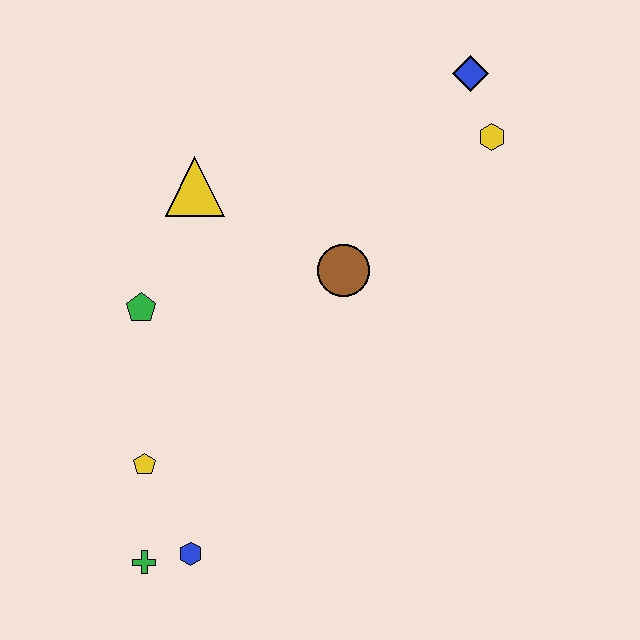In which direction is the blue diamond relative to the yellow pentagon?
The blue diamond is above the yellow pentagon.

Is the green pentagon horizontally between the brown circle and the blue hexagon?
No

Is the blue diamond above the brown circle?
Yes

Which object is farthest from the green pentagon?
The blue diamond is farthest from the green pentagon.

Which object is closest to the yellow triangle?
The green pentagon is closest to the yellow triangle.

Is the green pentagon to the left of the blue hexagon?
Yes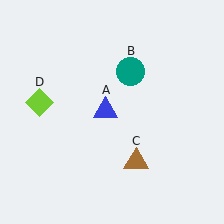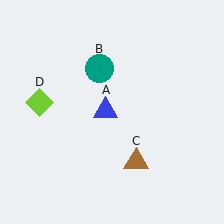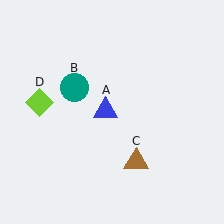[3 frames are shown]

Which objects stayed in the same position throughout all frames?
Blue triangle (object A) and brown triangle (object C) and lime diamond (object D) remained stationary.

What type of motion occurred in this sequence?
The teal circle (object B) rotated counterclockwise around the center of the scene.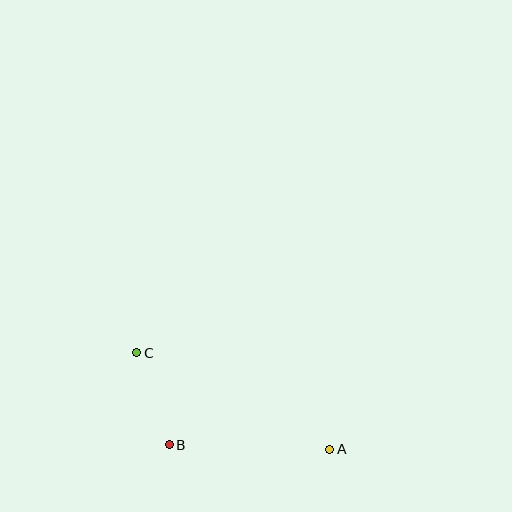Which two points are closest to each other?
Points B and C are closest to each other.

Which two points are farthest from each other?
Points A and C are farthest from each other.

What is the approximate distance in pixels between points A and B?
The distance between A and B is approximately 161 pixels.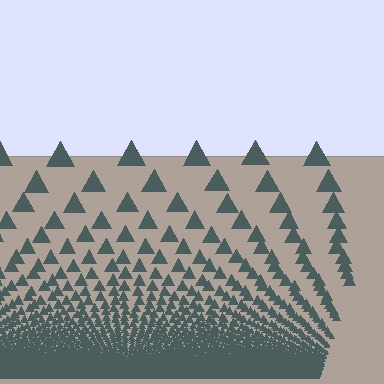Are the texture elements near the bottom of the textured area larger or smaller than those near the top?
Smaller. The gradient is inverted — elements near the bottom are smaller and denser.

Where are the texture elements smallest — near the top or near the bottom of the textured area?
Near the bottom.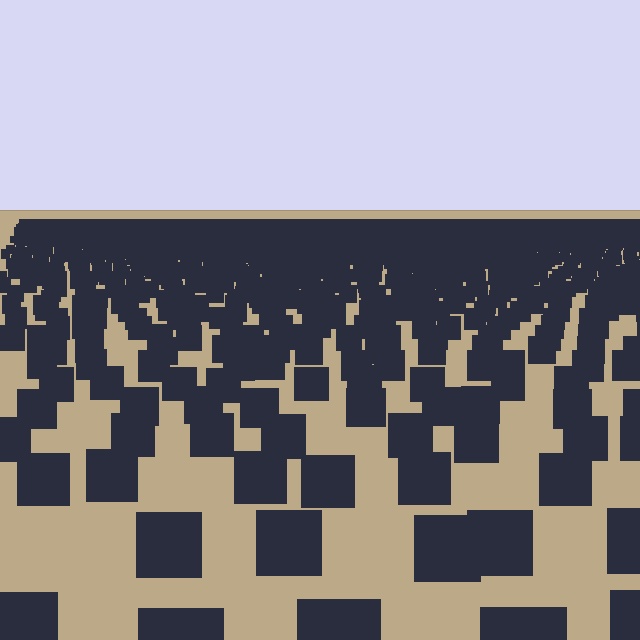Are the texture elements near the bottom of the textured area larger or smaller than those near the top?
Larger. Near the bottom, elements are closer to the viewer and appear at a bigger on-screen size.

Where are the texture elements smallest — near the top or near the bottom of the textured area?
Near the top.